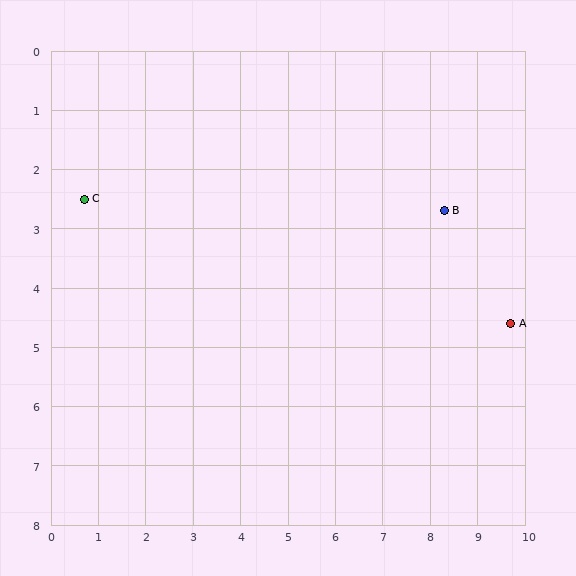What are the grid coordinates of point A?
Point A is at approximately (9.7, 4.6).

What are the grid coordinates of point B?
Point B is at approximately (8.3, 2.7).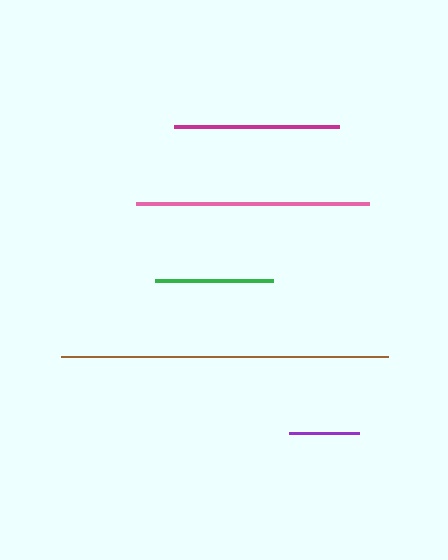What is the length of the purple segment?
The purple segment is approximately 70 pixels long.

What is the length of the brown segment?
The brown segment is approximately 327 pixels long.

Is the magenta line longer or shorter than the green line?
The magenta line is longer than the green line.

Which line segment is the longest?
The brown line is the longest at approximately 327 pixels.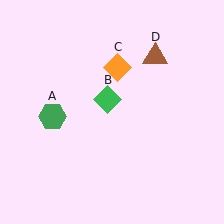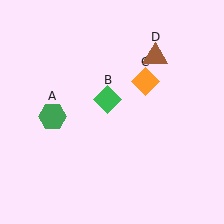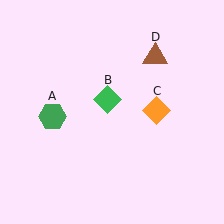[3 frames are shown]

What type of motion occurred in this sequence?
The orange diamond (object C) rotated clockwise around the center of the scene.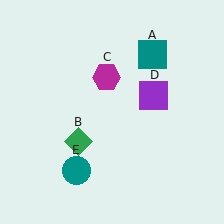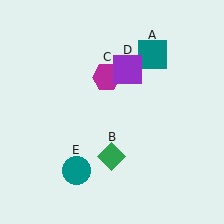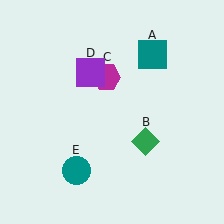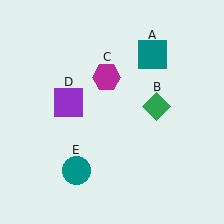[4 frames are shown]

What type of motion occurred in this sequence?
The green diamond (object B), purple square (object D) rotated counterclockwise around the center of the scene.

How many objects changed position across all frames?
2 objects changed position: green diamond (object B), purple square (object D).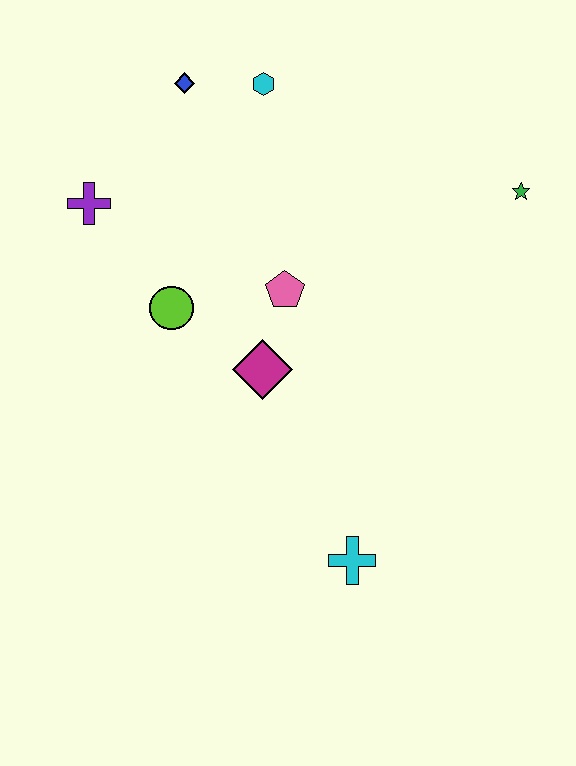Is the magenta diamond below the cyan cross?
No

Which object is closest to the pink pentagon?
The magenta diamond is closest to the pink pentagon.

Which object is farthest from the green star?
The purple cross is farthest from the green star.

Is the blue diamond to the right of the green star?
No